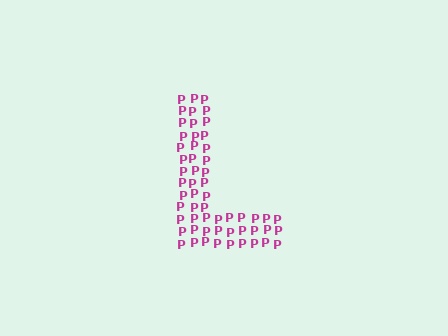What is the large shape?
The large shape is the letter L.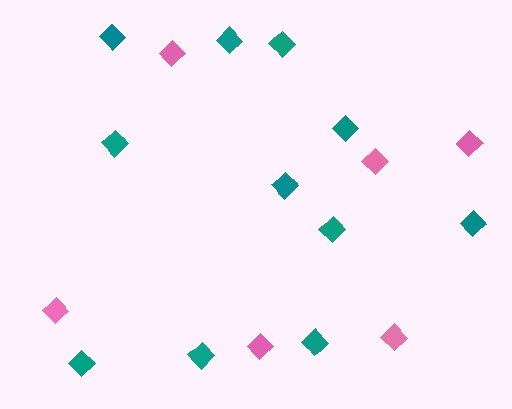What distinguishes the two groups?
There are 2 groups: one group of teal diamonds (11) and one group of pink diamonds (6).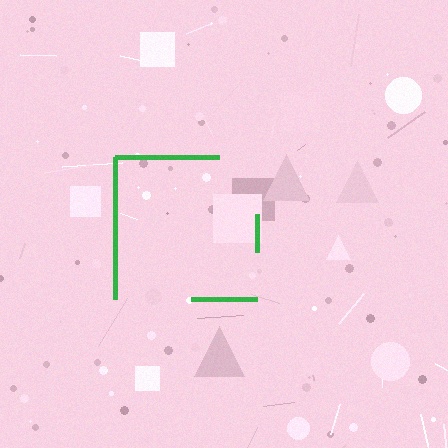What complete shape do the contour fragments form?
The contour fragments form a square.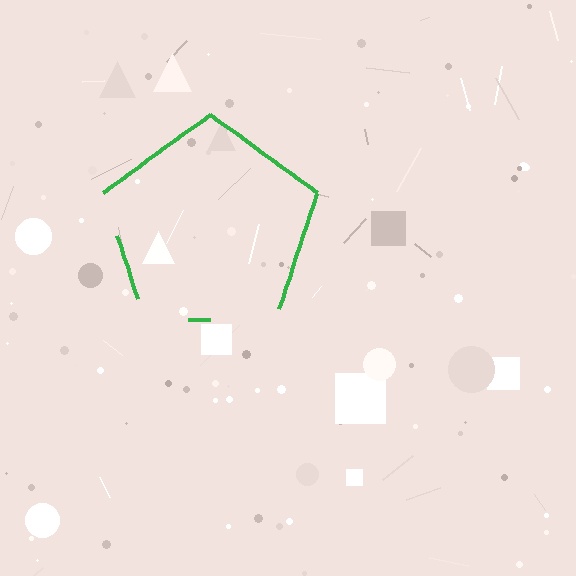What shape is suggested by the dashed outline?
The dashed outline suggests a pentagon.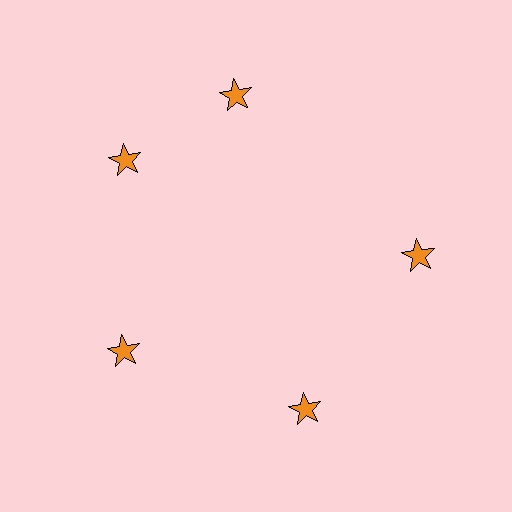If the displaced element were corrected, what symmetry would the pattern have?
It would have 5-fold rotational symmetry — the pattern would map onto itself every 72 degrees.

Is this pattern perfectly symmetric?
No. The 5 orange stars are arranged in a ring, but one element near the 1 o'clock position is rotated out of alignment along the ring, breaking the 5-fold rotational symmetry.